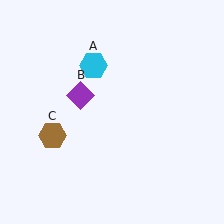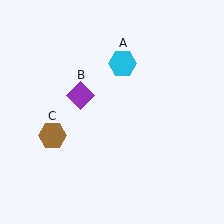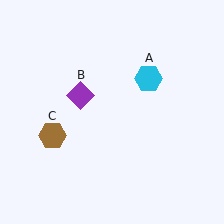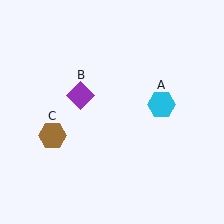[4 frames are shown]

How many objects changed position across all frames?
1 object changed position: cyan hexagon (object A).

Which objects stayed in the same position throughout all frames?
Purple diamond (object B) and brown hexagon (object C) remained stationary.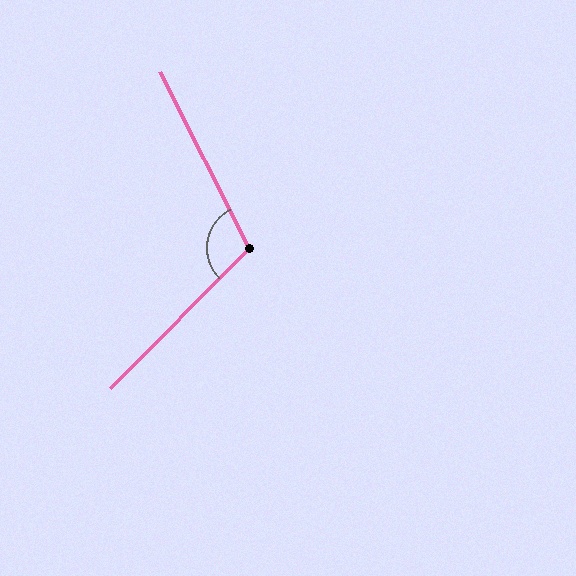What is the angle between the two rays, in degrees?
Approximately 109 degrees.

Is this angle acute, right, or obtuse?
It is obtuse.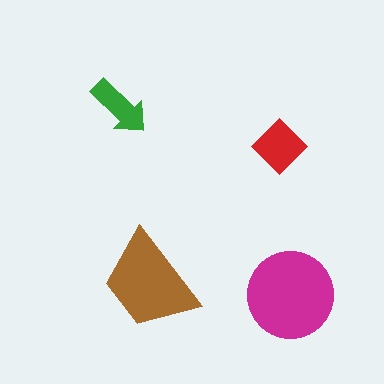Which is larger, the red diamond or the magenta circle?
The magenta circle.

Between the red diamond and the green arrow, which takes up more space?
The red diamond.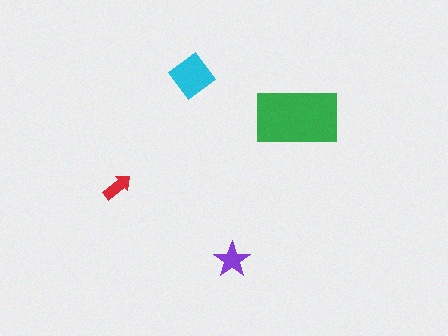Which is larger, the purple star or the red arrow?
The purple star.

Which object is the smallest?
The red arrow.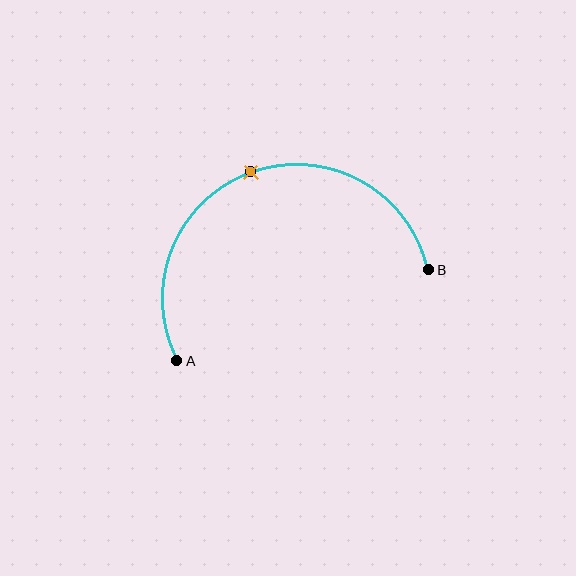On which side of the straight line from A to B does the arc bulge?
The arc bulges above the straight line connecting A and B.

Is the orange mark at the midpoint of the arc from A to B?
Yes. The orange mark lies on the arc at equal arc-length from both A and B — it is the arc midpoint.